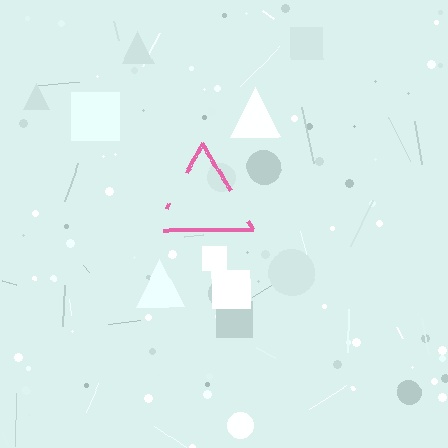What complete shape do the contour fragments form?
The contour fragments form a triangle.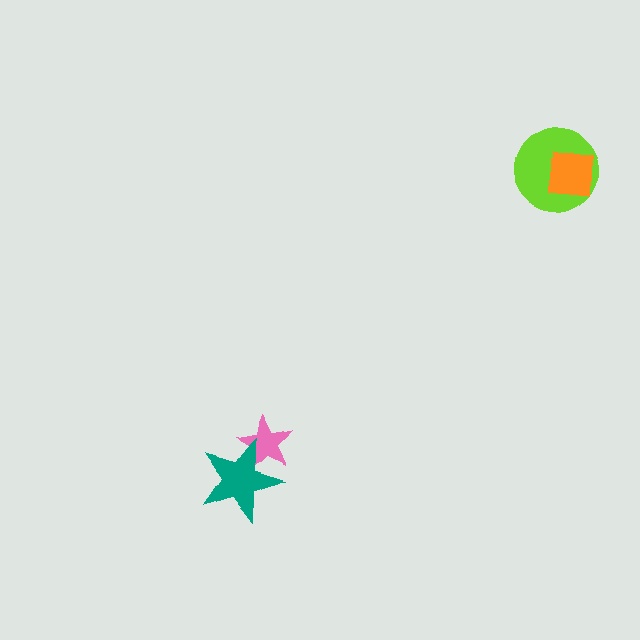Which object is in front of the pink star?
The teal star is in front of the pink star.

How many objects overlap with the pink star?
1 object overlaps with the pink star.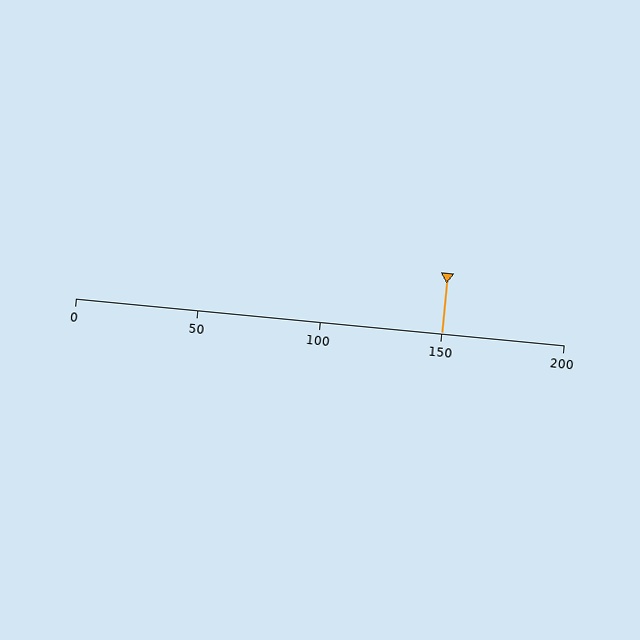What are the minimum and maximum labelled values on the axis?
The axis runs from 0 to 200.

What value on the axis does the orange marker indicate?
The marker indicates approximately 150.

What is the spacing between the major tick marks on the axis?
The major ticks are spaced 50 apart.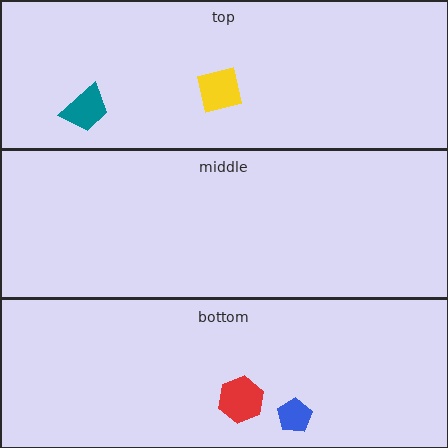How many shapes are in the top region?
2.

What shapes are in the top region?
The teal trapezoid, the yellow square.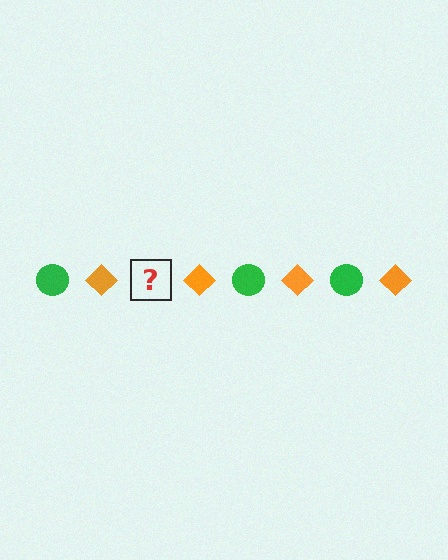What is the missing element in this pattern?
The missing element is a green circle.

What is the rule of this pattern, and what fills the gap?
The rule is that the pattern alternates between green circle and orange diamond. The gap should be filled with a green circle.